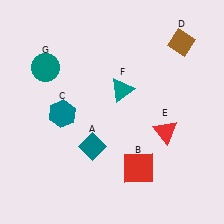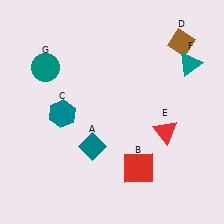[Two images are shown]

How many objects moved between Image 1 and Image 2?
1 object moved between the two images.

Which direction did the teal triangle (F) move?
The teal triangle (F) moved right.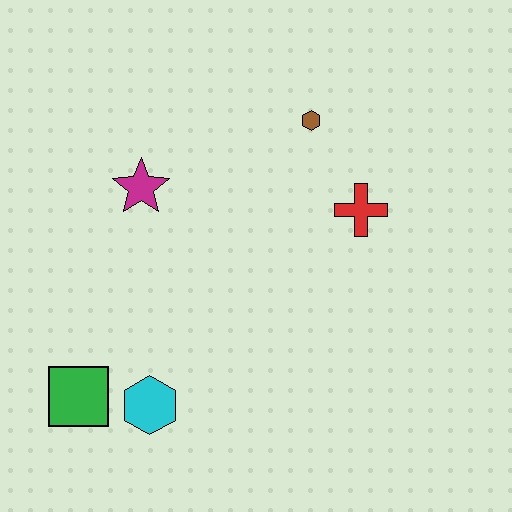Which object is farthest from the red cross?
The green square is farthest from the red cross.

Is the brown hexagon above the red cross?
Yes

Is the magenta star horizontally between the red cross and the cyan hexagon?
No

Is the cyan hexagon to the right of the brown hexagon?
No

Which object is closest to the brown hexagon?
The red cross is closest to the brown hexagon.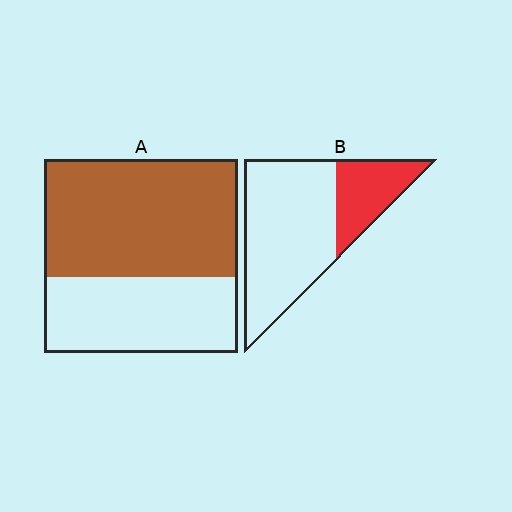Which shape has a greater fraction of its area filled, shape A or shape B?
Shape A.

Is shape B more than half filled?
No.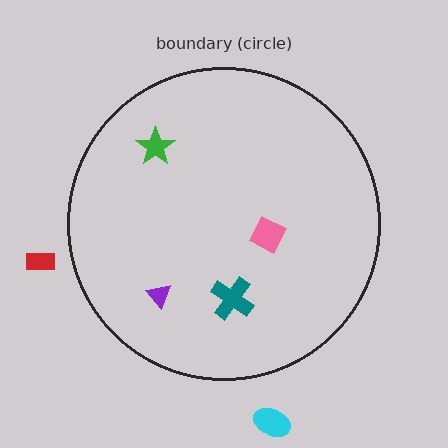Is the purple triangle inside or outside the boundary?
Inside.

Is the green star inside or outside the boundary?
Inside.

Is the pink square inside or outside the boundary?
Inside.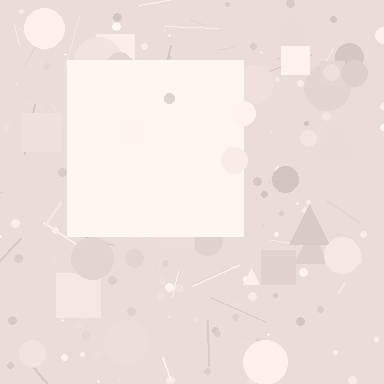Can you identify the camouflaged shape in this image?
The camouflaged shape is a square.